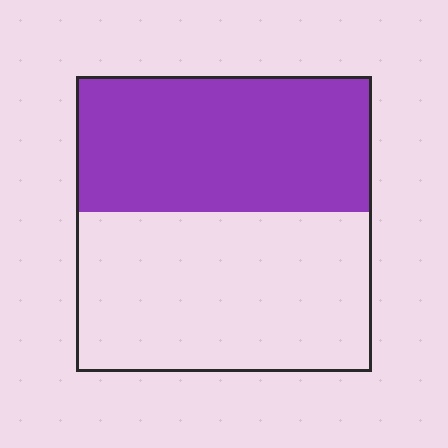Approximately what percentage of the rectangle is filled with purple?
Approximately 45%.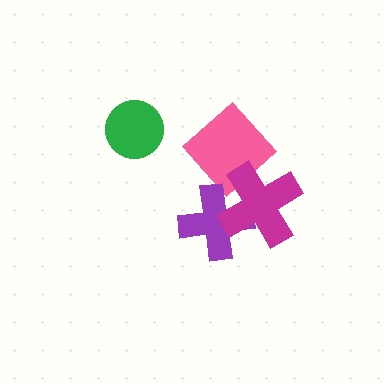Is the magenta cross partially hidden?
No, no other shape covers it.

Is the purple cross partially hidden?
Yes, it is partially covered by another shape.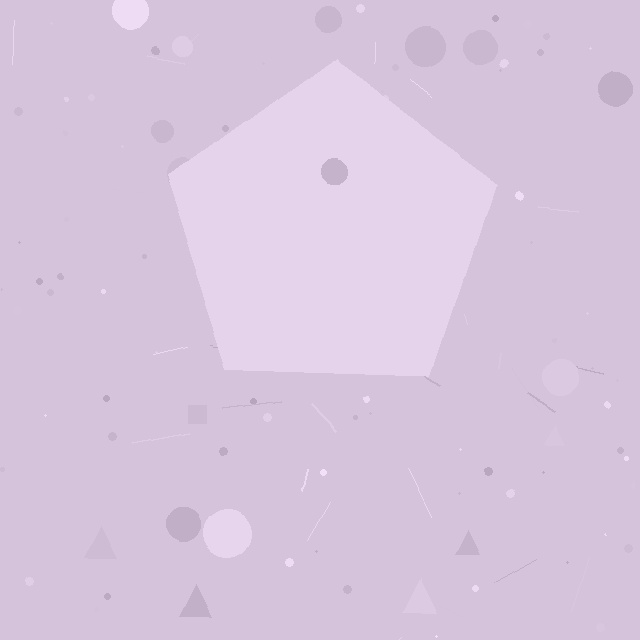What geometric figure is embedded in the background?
A pentagon is embedded in the background.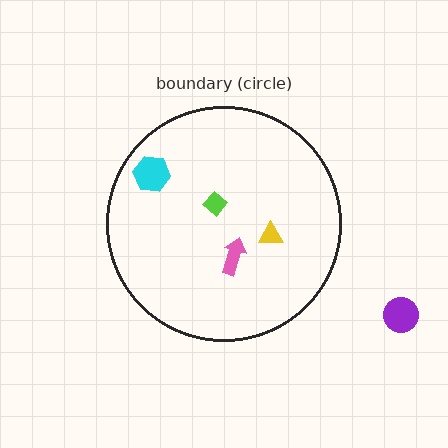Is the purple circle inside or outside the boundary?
Outside.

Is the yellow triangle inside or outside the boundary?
Inside.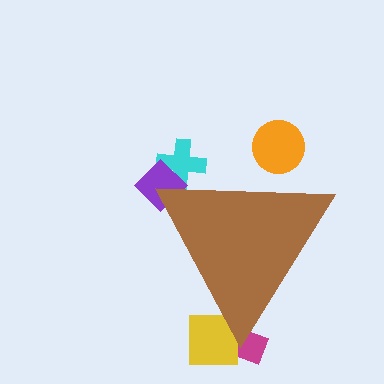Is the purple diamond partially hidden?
Yes, the purple diamond is partially hidden behind the brown triangle.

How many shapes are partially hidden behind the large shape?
5 shapes are partially hidden.